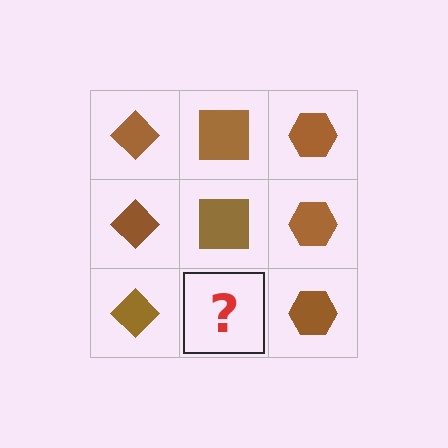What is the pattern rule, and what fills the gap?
The rule is that each column has a consistent shape. The gap should be filled with a brown square.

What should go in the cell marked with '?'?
The missing cell should contain a brown square.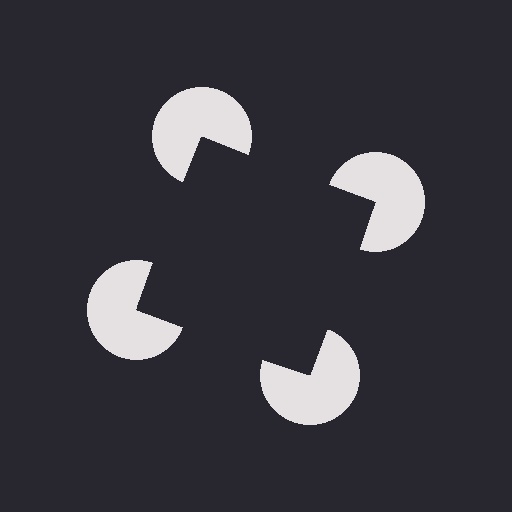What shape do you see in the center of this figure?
An illusory square — its edges are inferred from the aligned wedge cuts in the pac-man discs, not physically drawn.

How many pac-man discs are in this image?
There are 4 — one at each vertex of the illusory square.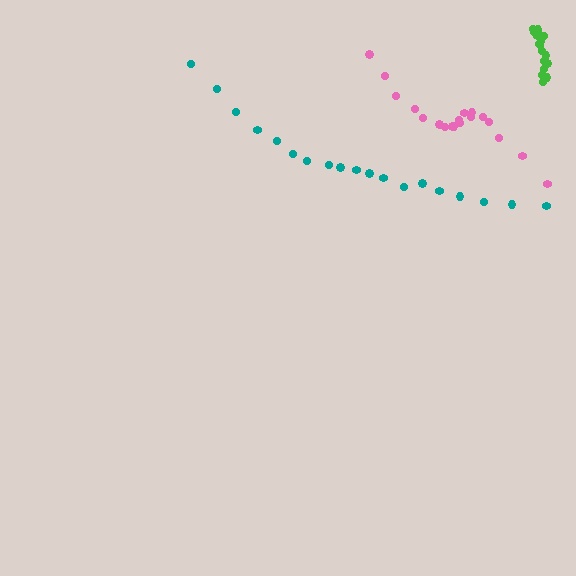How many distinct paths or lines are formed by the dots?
There are 3 distinct paths.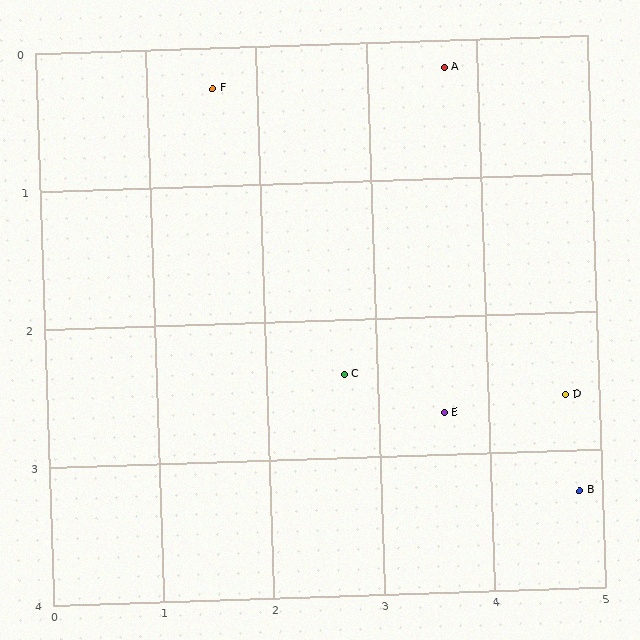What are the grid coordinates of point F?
Point F is at approximately (1.6, 0.3).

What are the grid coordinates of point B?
Point B is at approximately (4.8, 3.3).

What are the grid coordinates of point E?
Point E is at approximately (3.6, 2.7).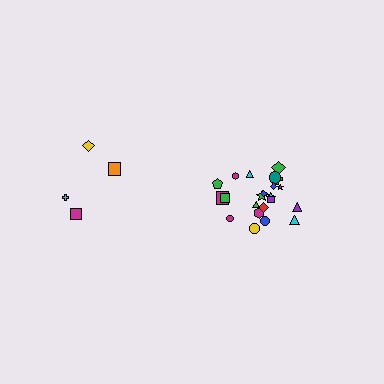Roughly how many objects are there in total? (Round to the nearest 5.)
Roughly 25 objects in total.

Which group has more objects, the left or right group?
The right group.